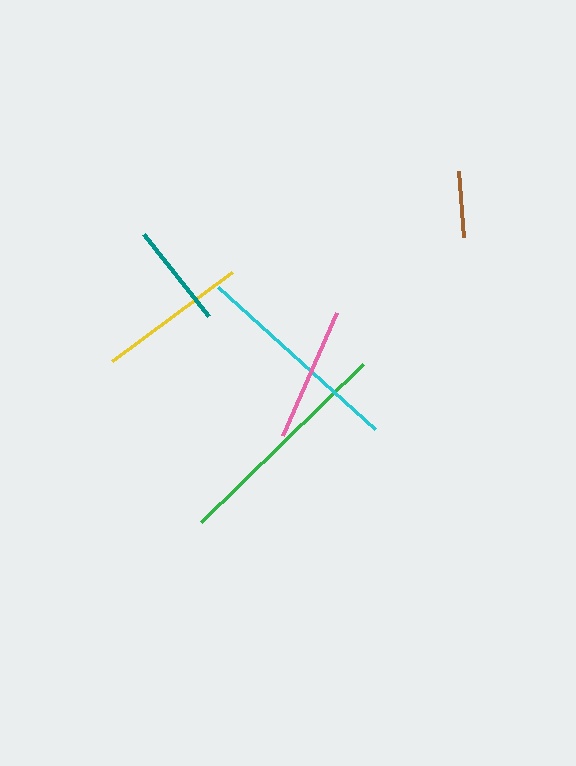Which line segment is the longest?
The green line is the longest at approximately 227 pixels.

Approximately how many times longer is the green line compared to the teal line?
The green line is approximately 2.2 times the length of the teal line.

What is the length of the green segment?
The green segment is approximately 227 pixels long.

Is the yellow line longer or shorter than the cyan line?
The cyan line is longer than the yellow line.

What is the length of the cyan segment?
The cyan segment is approximately 211 pixels long.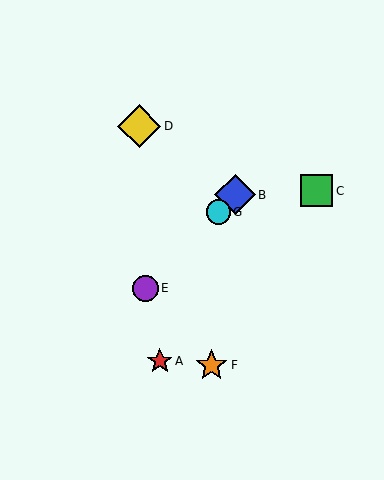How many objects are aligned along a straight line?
3 objects (B, E, G) are aligned along a straight line.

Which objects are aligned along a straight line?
Objects B, E, G are aligned along a straight line.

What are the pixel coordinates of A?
Object A is at (160, 361).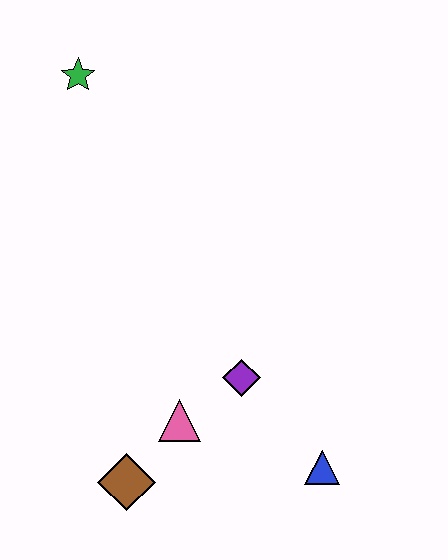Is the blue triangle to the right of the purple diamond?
Yes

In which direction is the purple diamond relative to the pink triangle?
The purple diamond is to the right of the pink triangle.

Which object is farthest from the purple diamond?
The green star is farthest from the purple diamond.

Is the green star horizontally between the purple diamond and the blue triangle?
No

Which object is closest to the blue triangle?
The purple diamond is closest to the blue triangle.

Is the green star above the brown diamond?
Yes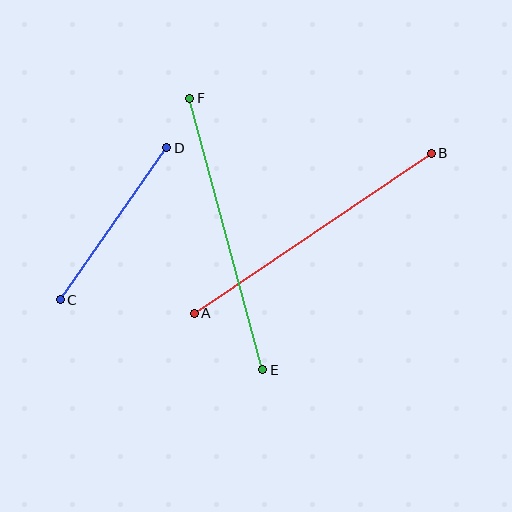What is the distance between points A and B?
The distance is approximately 286 pixels.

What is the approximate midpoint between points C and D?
The midpoint is at approximately (114, 224) pixels.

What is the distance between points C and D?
The distance is approximately 186 pixels.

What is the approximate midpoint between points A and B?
The midpoint is at approximately (313, 233) pixels.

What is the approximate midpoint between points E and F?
The midpoint is at approximately (226, 234) pixels.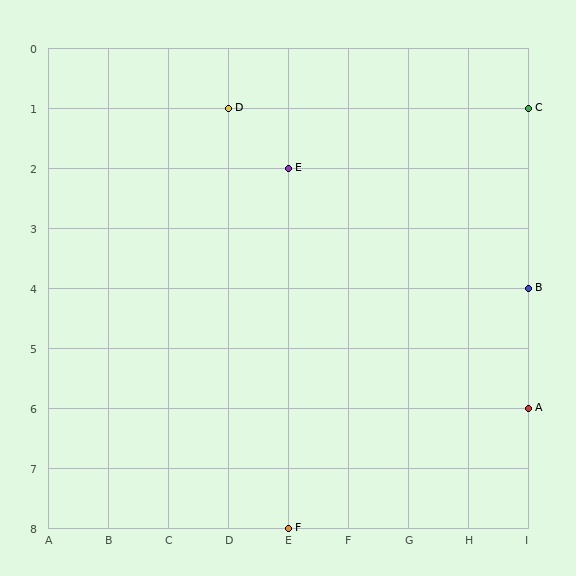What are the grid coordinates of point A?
Point A is at grid coordinates (I, 6).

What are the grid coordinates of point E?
Point E is at grid coordinates (E, 2).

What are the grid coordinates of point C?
Point C is at grid coordinates (I, 1).